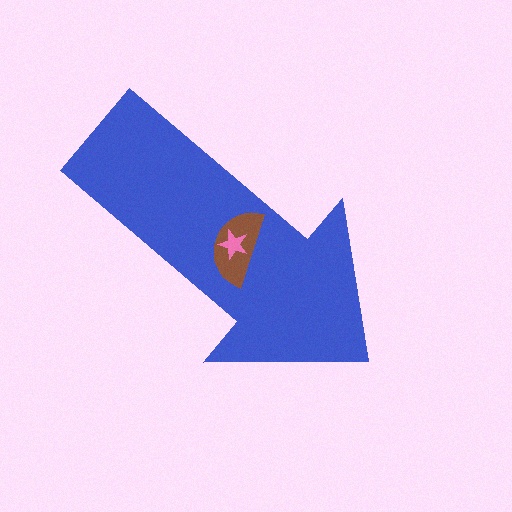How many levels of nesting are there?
3.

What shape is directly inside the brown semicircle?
The pink star.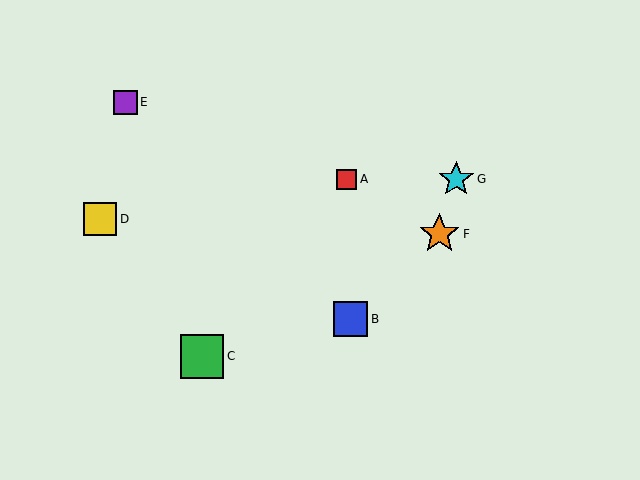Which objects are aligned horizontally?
Objects A, G are aligned horizontally.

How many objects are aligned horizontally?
2 objects (A, G) are aligned horizontally.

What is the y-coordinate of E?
Object E is at y≈102.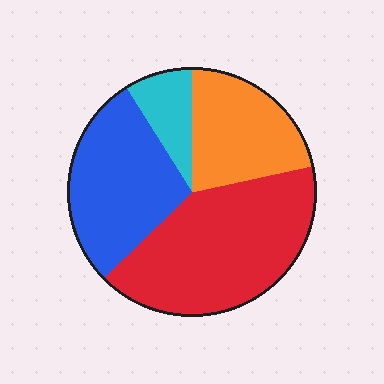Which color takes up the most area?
Red, at roughly 40%.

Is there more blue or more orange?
Blue.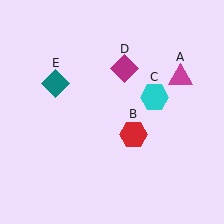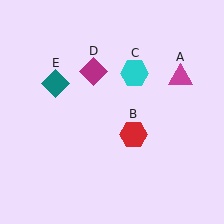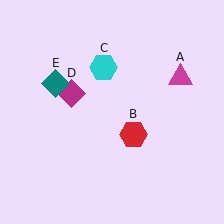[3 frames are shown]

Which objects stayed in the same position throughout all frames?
Magenta triangle (object A) and red hexagon (object B) and teal diamond (object E) remained stationary.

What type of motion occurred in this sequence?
The cyan hexagon (object C), magenta diamond (object D) rotated counterclockwise around the center of the scene.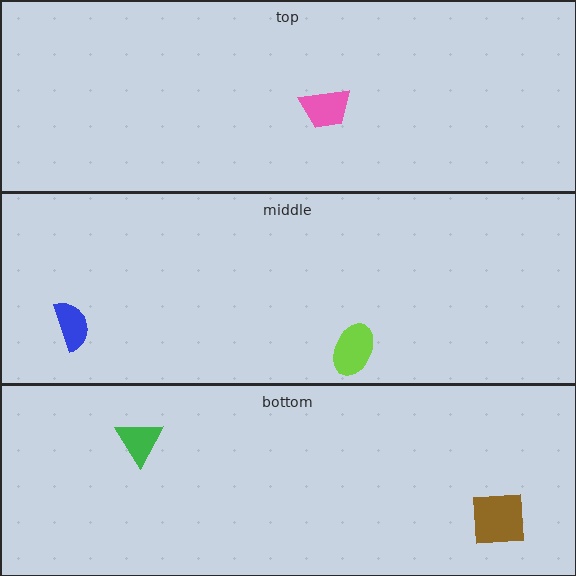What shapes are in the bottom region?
The green triangle, the brown square.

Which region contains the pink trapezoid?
The top region.